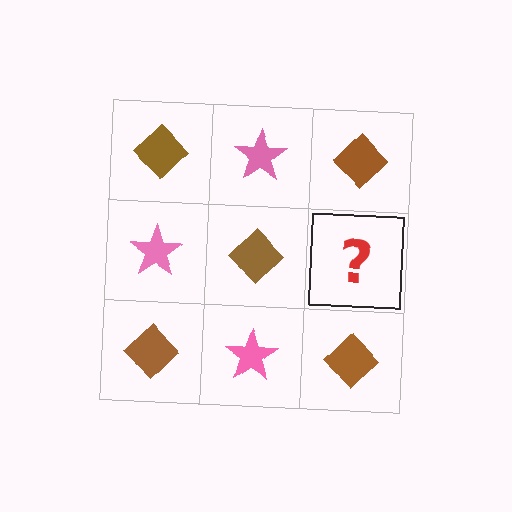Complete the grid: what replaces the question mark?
The question mark should be replaced with a pink star.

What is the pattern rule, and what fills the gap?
The rule is that it alternates brown diamond and pink star in a checkerboard pattern. The gap should be filled with a pink star.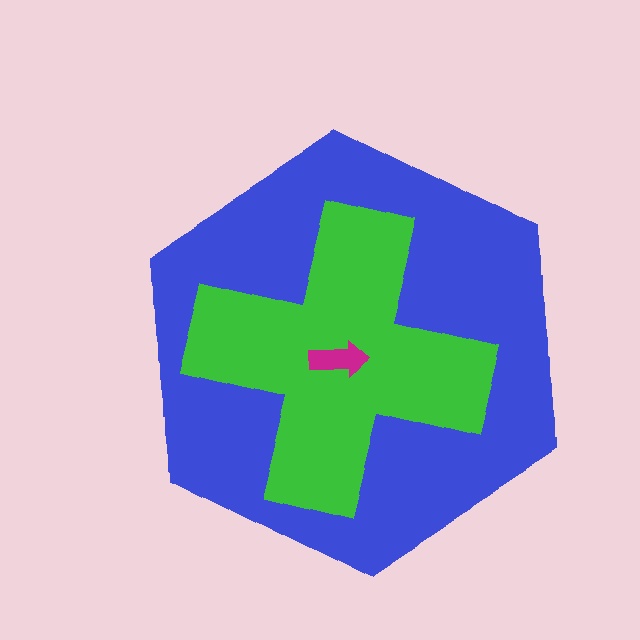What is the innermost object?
The magenta arrow.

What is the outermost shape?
The blue hexagon.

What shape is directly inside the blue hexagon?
The green cross.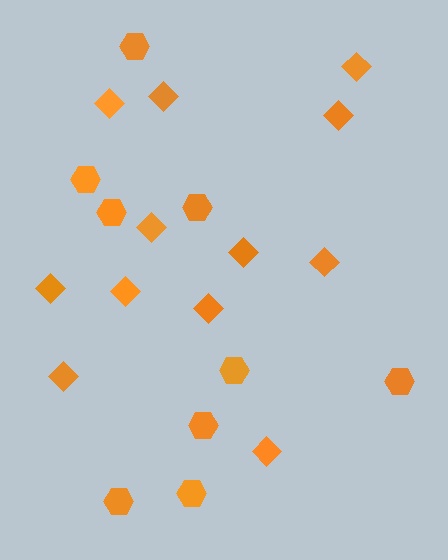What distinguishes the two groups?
There are 2 groups: one group of diamonds (12) and one group of hexagons (9).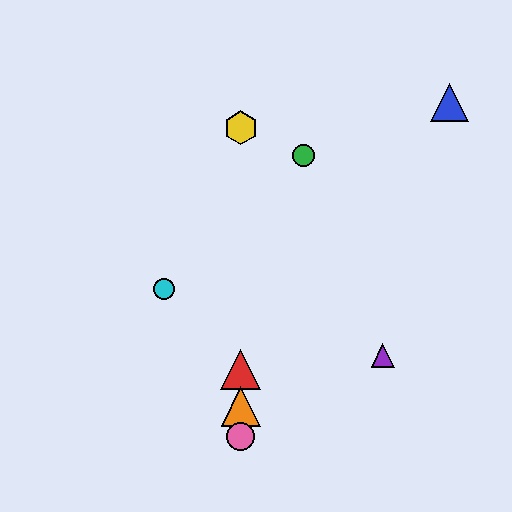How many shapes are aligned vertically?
4 shapes (the red triangle, the yellow hexagon, the orange triangle, the pink circle) are aligned vertically.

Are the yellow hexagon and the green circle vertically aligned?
No, the yellow hexagon is at x≈241 and the green circle is at x≈303.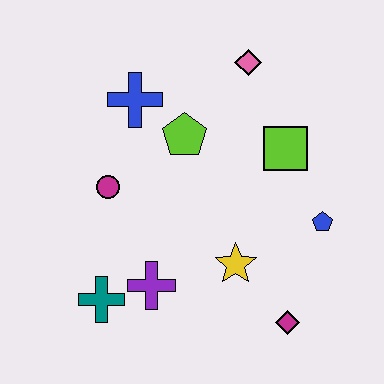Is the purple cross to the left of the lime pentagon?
Yes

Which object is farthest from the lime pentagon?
The magenta diamond is farthest from the lime pentagon.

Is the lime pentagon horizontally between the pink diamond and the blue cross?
Yes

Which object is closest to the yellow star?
The magenta diamond is closest to the yellow star.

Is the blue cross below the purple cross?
No